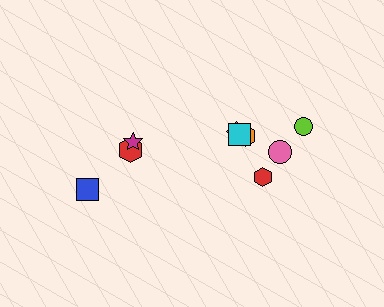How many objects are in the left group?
There are 3 objects.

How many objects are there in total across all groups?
There are 9 objects.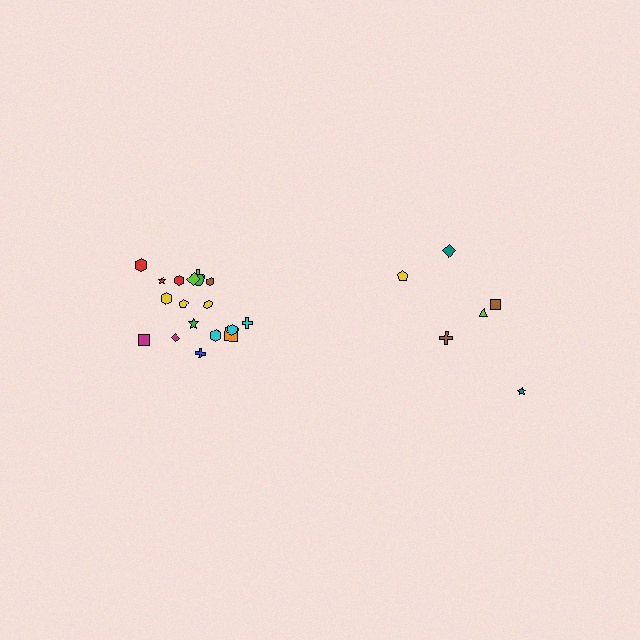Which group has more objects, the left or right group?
The left group.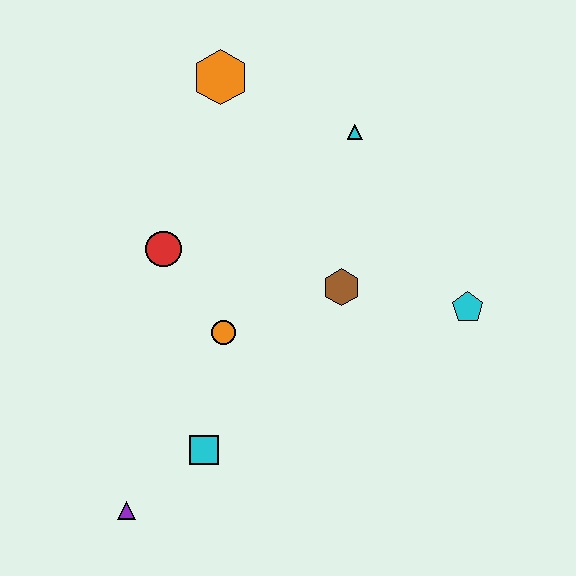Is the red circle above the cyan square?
Yes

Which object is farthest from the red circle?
The cyan pentagon is farthest from the red circle.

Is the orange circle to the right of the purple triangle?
Yes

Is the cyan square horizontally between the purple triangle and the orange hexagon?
Yes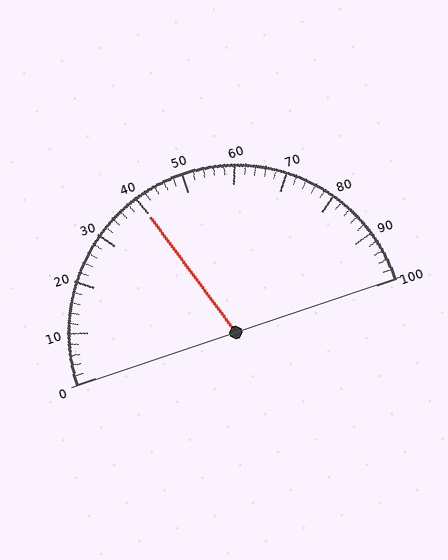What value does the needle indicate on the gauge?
The needle indicates approximately 40.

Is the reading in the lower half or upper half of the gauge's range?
The reading is in the lower half of the range (0 to 100).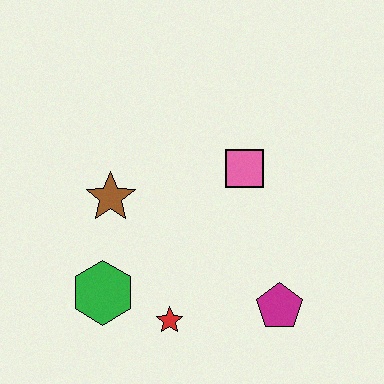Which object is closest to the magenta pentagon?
The red star is closest to the magenta pentagon.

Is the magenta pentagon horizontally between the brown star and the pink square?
No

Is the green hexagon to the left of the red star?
Yes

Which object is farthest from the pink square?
The green hexagon is farthest from the pink square.